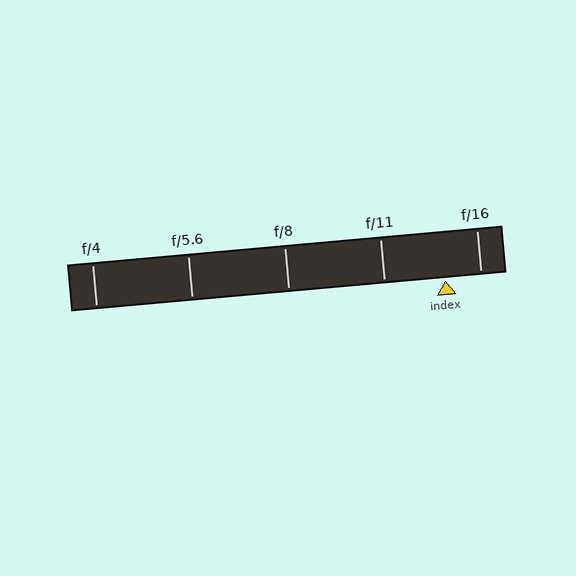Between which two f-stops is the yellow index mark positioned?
The index mark is between f/11 and f/16.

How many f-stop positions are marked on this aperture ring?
There are 5 f-stop positions marked.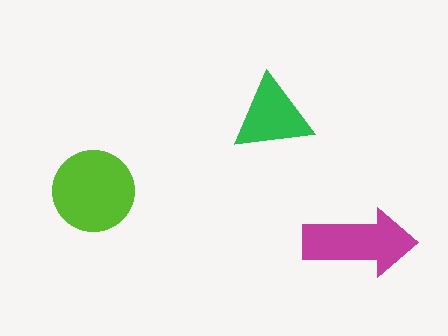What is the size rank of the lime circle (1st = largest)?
1st.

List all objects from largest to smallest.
The lime circle, the magenta arrow, the green triangle.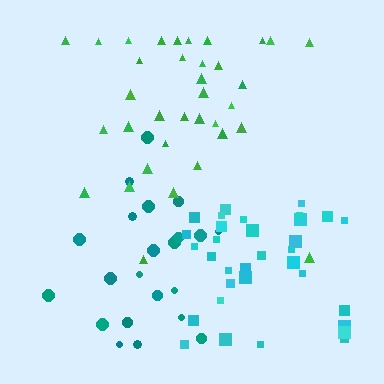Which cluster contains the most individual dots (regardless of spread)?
Green (35).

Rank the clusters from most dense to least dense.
cyan, green, teal.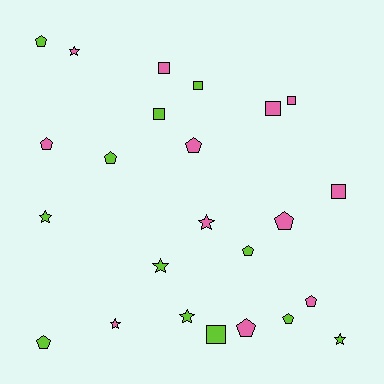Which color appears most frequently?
Pink, with 12 objects.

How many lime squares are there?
There are 3 lime squares.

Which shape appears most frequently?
Pentagon, with 10 objects.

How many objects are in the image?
There are 24 objects.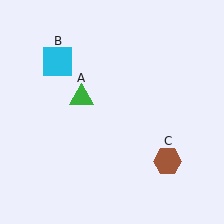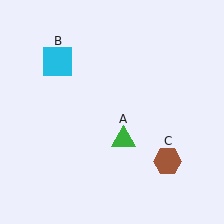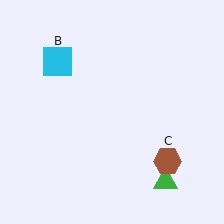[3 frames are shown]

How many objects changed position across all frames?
1 object changed position: green triangle (object A).